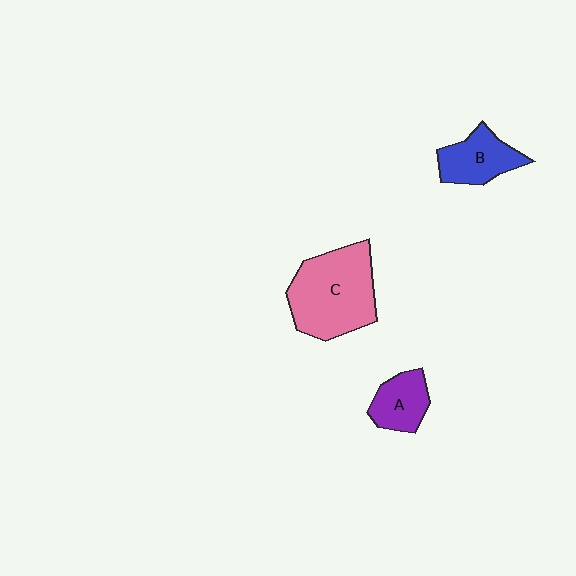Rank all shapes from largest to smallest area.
From largest to smallest: C (pink), B (blue), A (purple).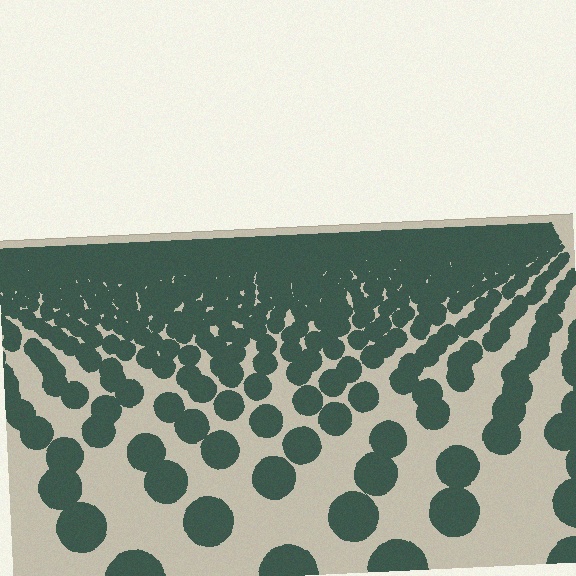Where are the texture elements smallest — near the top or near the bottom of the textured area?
Near the top.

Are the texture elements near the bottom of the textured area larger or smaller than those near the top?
Larger. Near the bottom, elements are closer to the viewer and appear at a bigger on-screen size.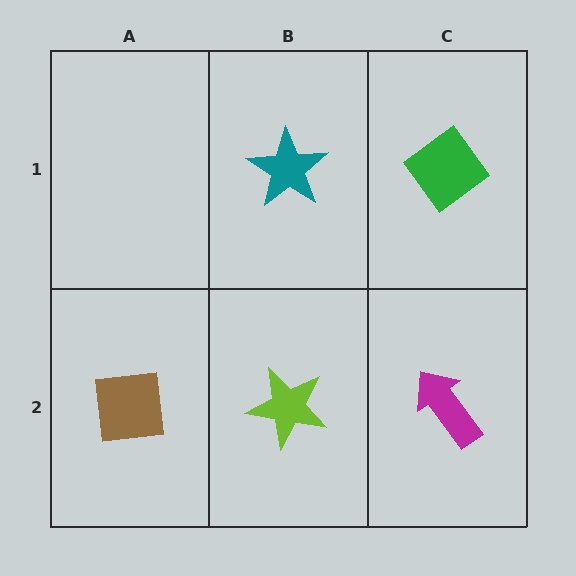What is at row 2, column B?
A lime star.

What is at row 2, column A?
A brown square.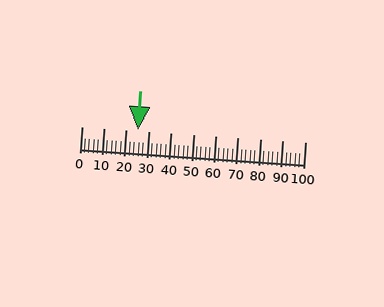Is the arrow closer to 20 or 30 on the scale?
The arrow is closer to 30.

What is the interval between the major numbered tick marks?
The major tick marks are spaced 10 units apart.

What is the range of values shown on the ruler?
The ruler shows values from 0 to 100.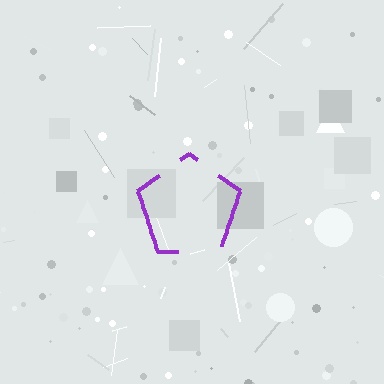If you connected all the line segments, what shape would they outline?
They would outline a pentagon.